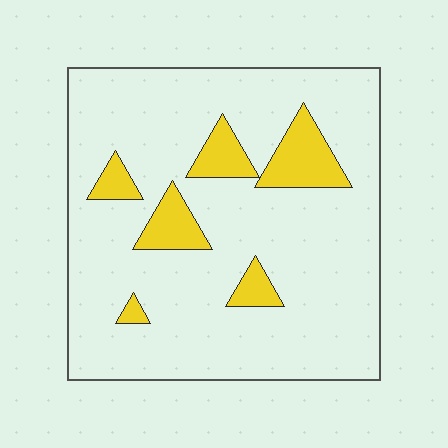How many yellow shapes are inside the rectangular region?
6.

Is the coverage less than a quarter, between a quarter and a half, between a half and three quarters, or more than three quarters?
Less than a quarter.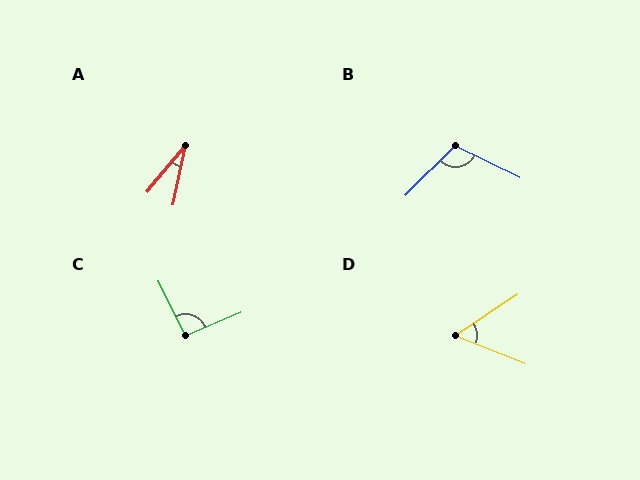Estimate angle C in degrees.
Approximately 93 degrees.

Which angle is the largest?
B, at approximately 109 degrees.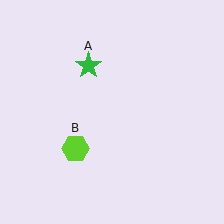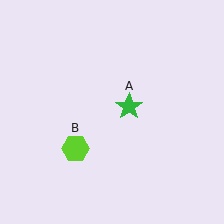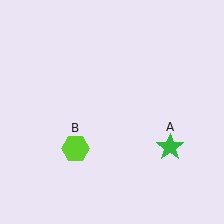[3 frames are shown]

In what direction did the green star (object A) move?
The green star (object A) moved down and to the right.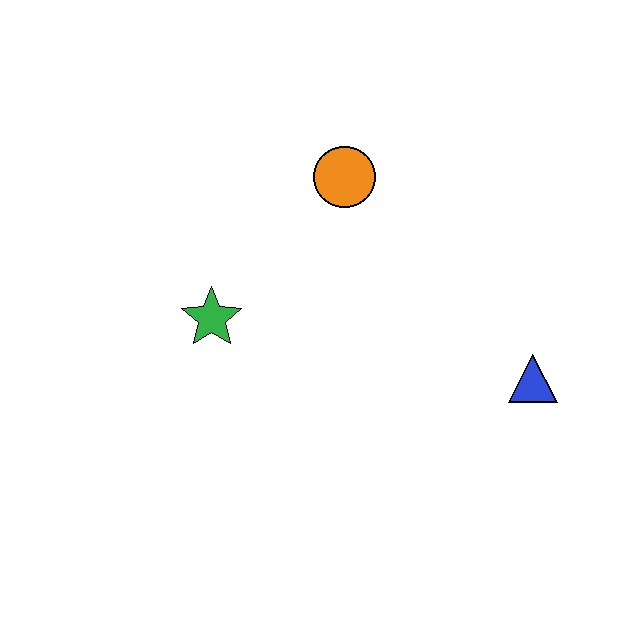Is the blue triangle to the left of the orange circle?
No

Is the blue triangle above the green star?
No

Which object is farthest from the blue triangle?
The green star is farthest from the blue triangle.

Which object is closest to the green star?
The orange circle is closest to the green star.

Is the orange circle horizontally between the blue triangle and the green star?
Yes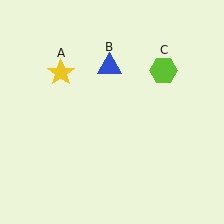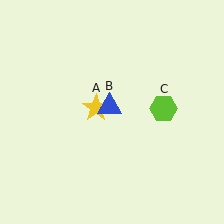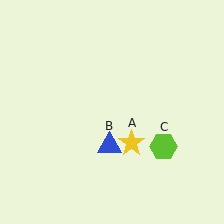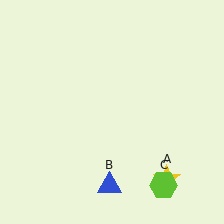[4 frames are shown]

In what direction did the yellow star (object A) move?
The yellow star (object A) moved down and to the right.